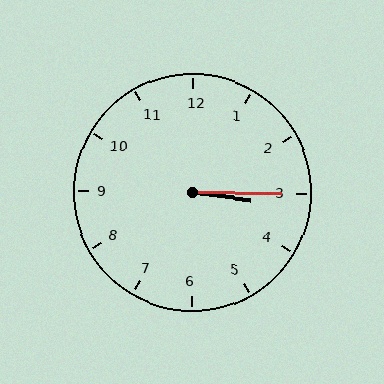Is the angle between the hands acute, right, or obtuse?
It is acute.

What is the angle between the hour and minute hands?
Approximately 8 degrees.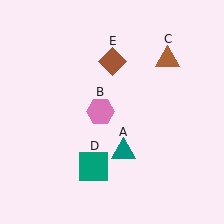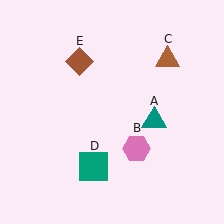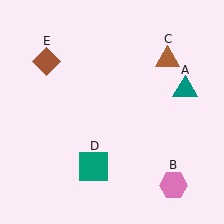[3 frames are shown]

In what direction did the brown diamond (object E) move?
The brown diamond (object E) moved left.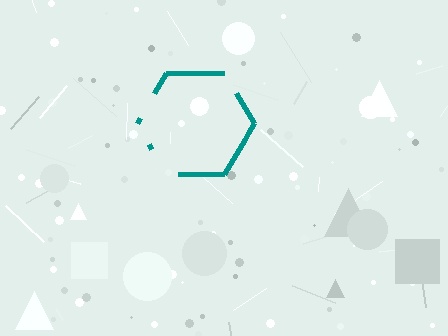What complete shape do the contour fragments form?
The contour fragments form a hexagon.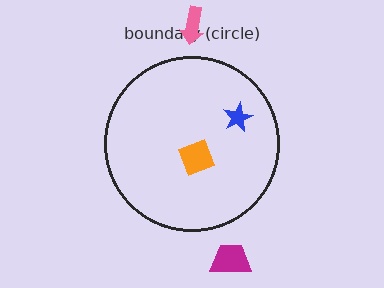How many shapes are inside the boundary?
2 inside, 2 outside.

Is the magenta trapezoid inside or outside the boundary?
Outside.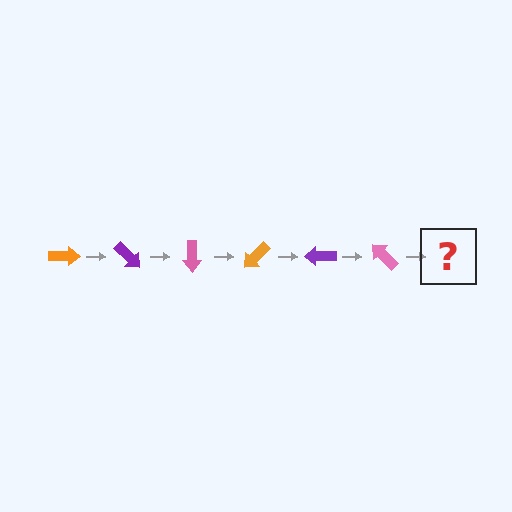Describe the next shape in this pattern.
It should be an orange arrow, rotated 270 degrees from the start.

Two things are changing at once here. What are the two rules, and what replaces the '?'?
The two rules are that it rotates 45 degrees each step and the color cycles through orange, purple, and pink. The '?' should be an orange arrow, rotated 270 degrees from the start.